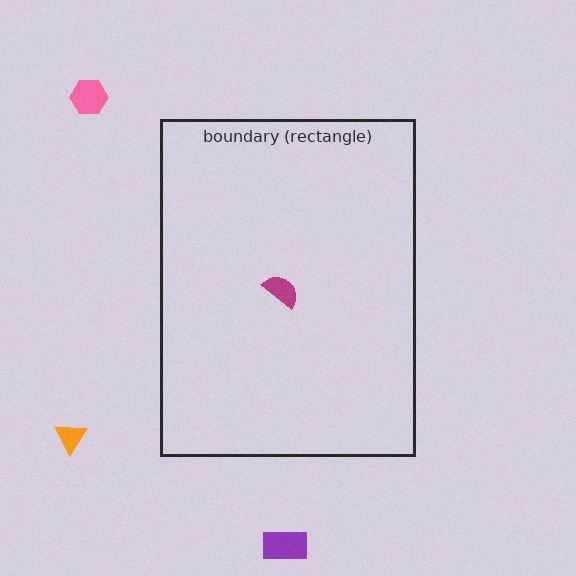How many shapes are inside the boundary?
1 inside, 3 outside.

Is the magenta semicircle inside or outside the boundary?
Inside.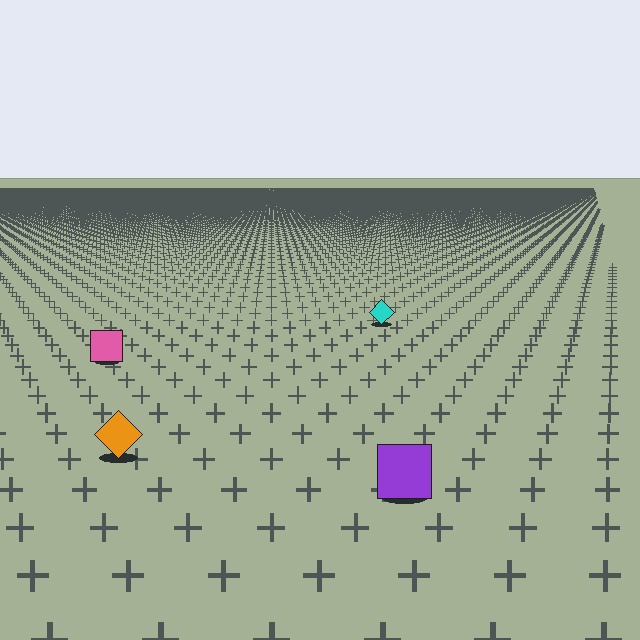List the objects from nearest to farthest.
From nearest to farthest: the purple square, the orange diamond, the pink square, the cyan diamond.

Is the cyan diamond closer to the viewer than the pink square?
No. The pink square is closer — you can tell from the texture gradient: the ground texture is coarser near it.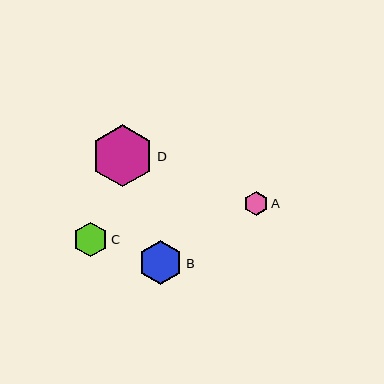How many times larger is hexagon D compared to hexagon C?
Hexagon D is approximately 1.8 times the size of hexagon C.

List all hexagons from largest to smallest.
From largest to smallest: D, B, C, A.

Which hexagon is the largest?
Hexagon D is the largest with a size of approximately 62 pixels.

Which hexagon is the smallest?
Hexagon A is the smallest with a size of approximately 24 pixels.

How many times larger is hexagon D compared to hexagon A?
Hexagon D is approximately 2.5 times the size of hexagon A.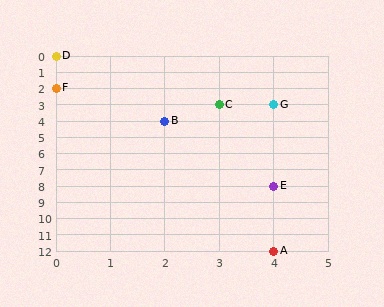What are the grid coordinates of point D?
Point D is at grid coordinates (0, 0).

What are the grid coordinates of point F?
Point F is at grid coordinates (0, 2).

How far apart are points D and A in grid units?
Points D and A are 4 columns and 12 rows apart (about 12.6 grid units diagonally).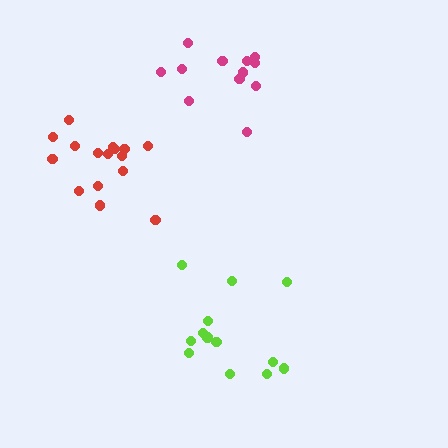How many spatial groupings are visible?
There are 3 spatial groupings.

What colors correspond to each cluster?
The clusters are colored: lime, magenta, red.